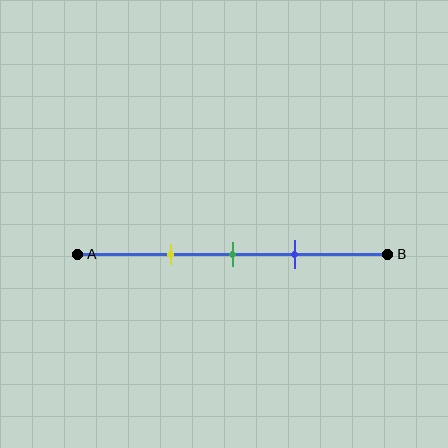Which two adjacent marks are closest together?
The green and blue marks are the closest adjacent pair.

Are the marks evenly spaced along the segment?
Yes, the marks are approximately evenly spaced.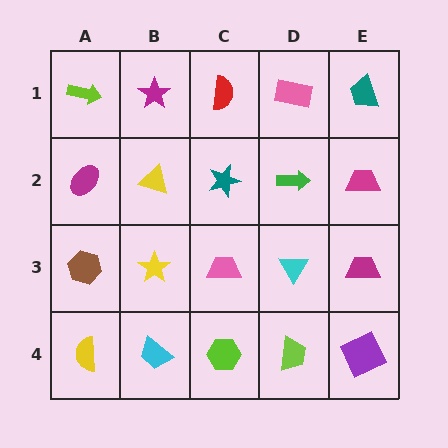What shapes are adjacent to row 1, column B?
A yellow triangle (row 2, column B), a lime arrow (row 1, column A), a red semicircle (row 1, column C).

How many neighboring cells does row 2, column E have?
3.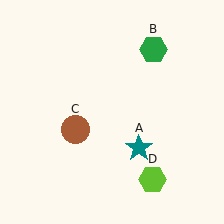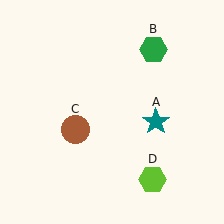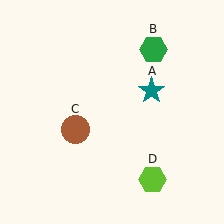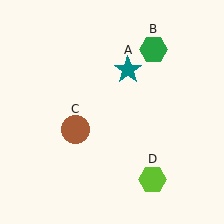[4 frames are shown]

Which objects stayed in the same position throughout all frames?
Green hexagon (object B) and brown circle (object C) and lime hexagon (object D) remained stationary.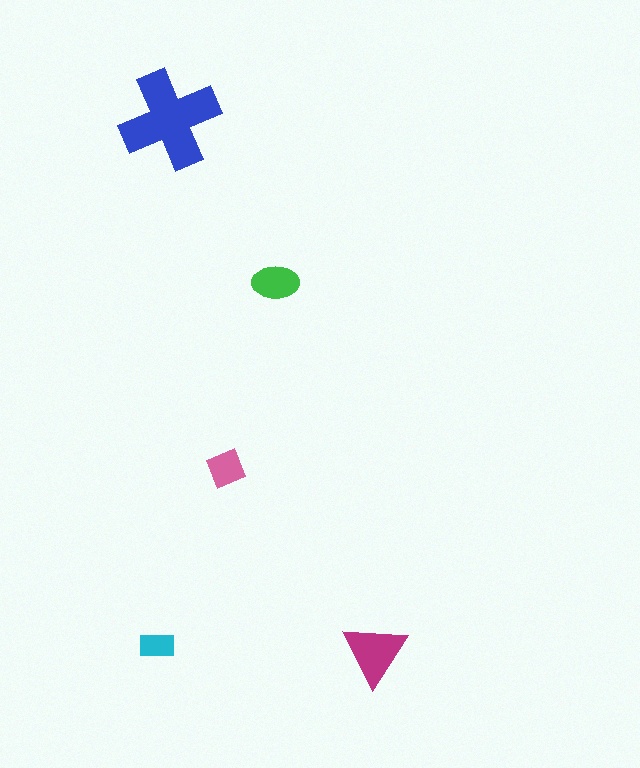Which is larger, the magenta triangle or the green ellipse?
The magenta triangle.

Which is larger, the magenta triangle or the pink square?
The magenta triangle.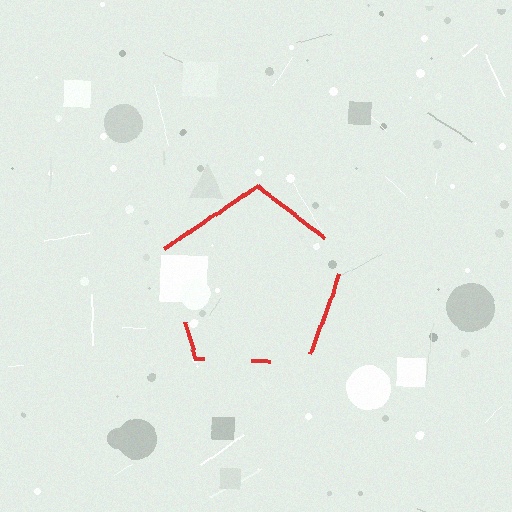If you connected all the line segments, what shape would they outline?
They would outline a pentagon.